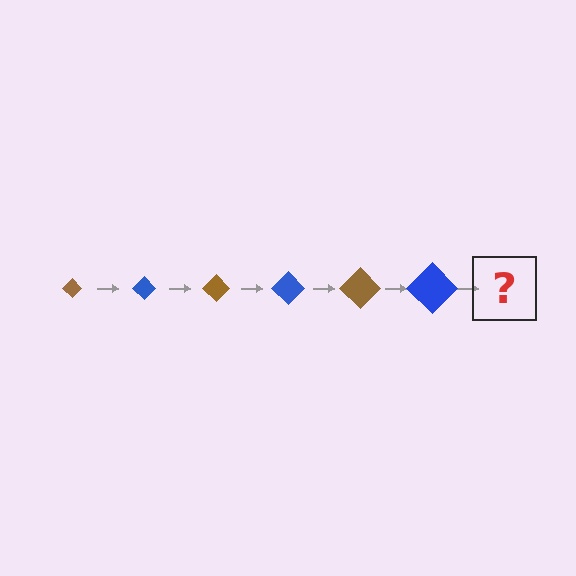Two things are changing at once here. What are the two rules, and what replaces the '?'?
The two rules are that the diamond grows larger each step and the color cycles through brown and blue. The '?' should be a brown diamond, larger than the previous one.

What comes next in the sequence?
The next element should be a brown diamond, larger than the previous one.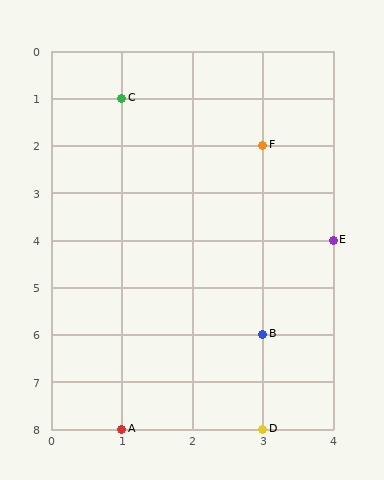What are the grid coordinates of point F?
Point F is at grid coordinates (3, 2).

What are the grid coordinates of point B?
Point B is at grid coordinates (3, 6).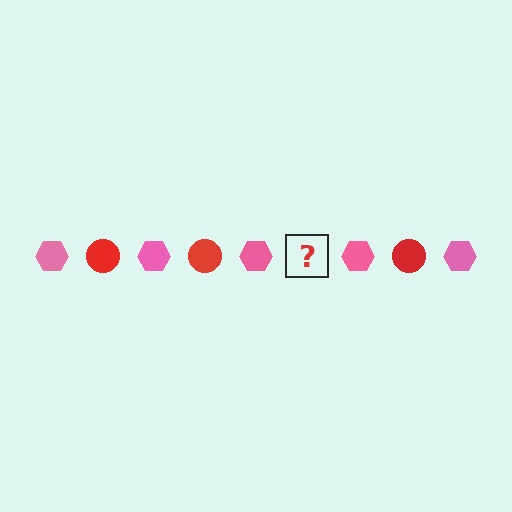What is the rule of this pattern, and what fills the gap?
The rule is that the pattern alternates between pink hexagon and red circle. The gap should be filled with a red circle.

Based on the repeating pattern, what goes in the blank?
The blank should be a red circle.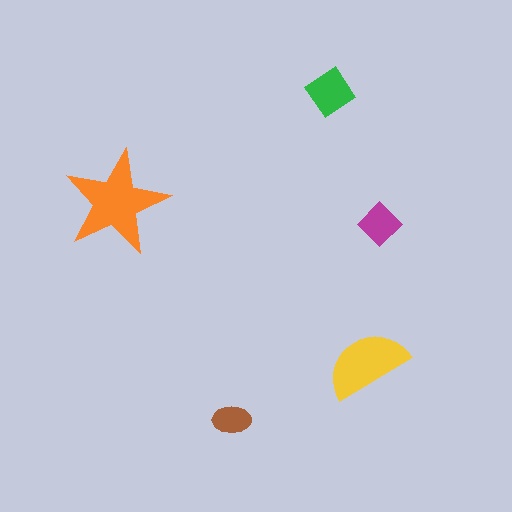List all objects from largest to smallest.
The orange star, the yellow semicircle, the green diamond, the magenta diamond, the brown ellipse.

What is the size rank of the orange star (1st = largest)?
1st.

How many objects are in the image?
There are 5 objects in the image.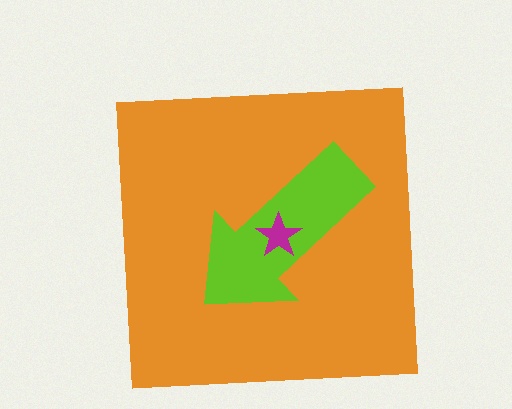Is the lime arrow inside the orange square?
Yes.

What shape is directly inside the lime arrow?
The magenta star.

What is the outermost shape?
The orange square.